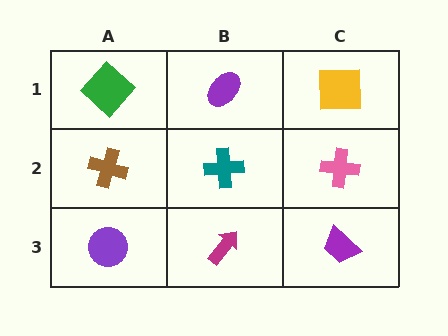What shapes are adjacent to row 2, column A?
A green diamond (row 1, column A), a purple circle (row 3, column A), a teal cross (row 2, column B).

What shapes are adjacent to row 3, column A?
A brown cross (row 2, column A), a magenta arrow (row 3, column B).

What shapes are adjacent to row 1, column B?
A teal cross (row 2, column B), a green diamond (row 1, column A), a yellow square (row 1, column C).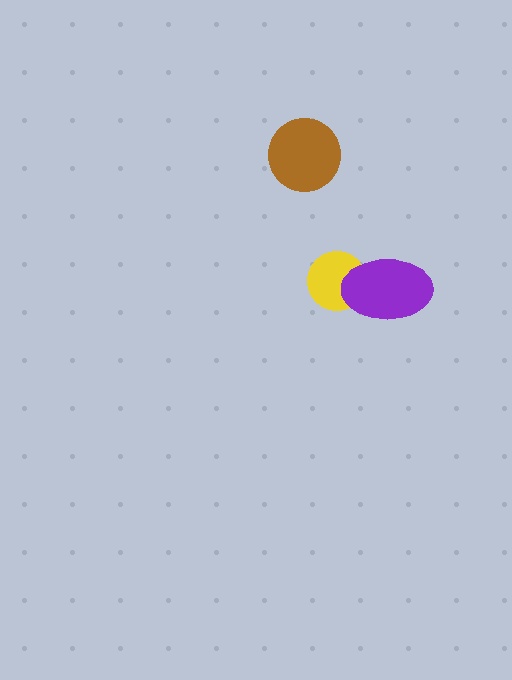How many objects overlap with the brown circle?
0 objects overlap with the brown circle.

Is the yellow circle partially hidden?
Yes, it is partially covered by another shape.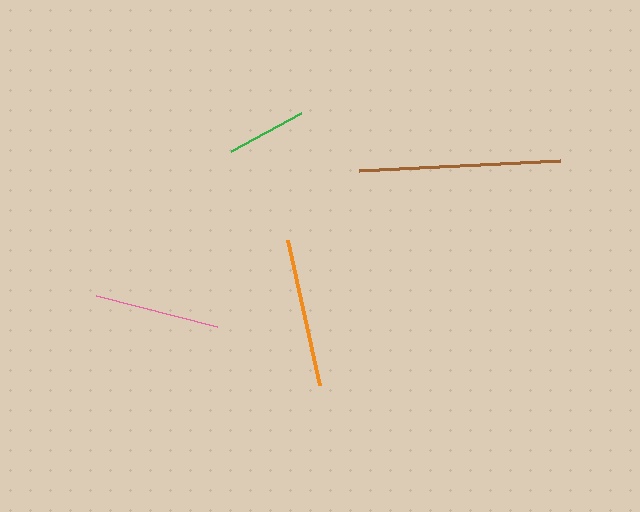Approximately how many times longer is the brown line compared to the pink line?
The brown line is approximately 1.6 times the length of the pink line.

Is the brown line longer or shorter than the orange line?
The brown line is longer than the orange line.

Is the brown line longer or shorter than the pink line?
The brown line is longer than the pink line.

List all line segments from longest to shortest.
From longest to shortest: brown, orange, pink, green.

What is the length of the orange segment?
The orange segment is approximately 148 pixels long.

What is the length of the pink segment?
The pink segment is approximately 125 pixels long.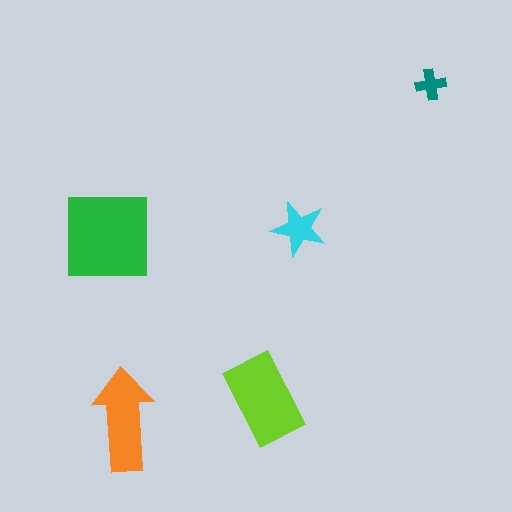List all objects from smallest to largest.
The teal cross, the cyan star, the orange arrow, the lime rectangle, the green square.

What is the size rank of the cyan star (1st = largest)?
4th.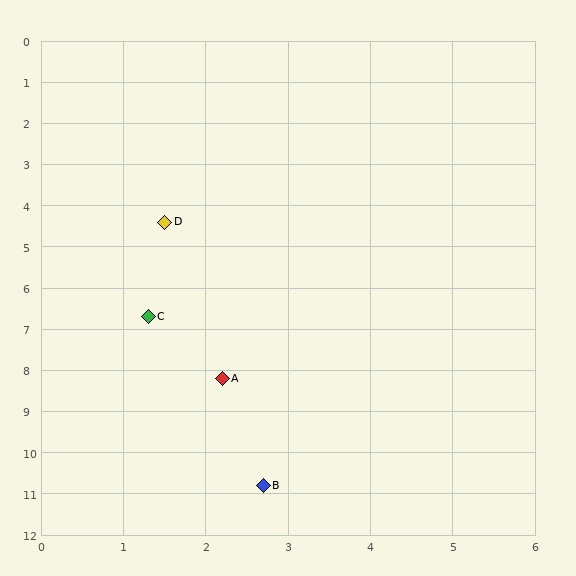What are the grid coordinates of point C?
Point C is at approximately (1.3, 6.7).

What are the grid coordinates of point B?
Point B is at approximately (2.7, 10.8).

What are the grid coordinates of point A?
Point A is at approximately (2.2, 8.2).